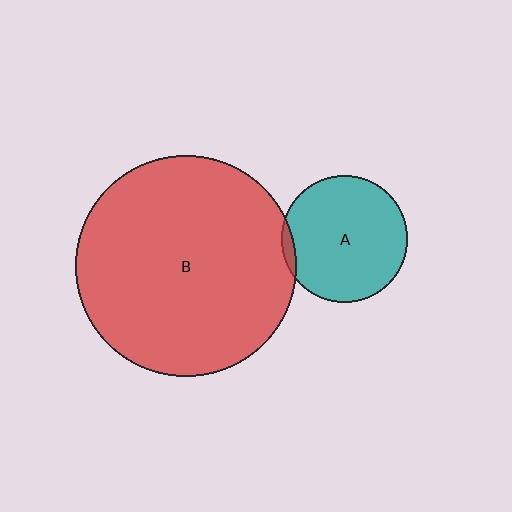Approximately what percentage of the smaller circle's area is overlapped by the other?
Approximately 5%.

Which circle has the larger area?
Circle B (red).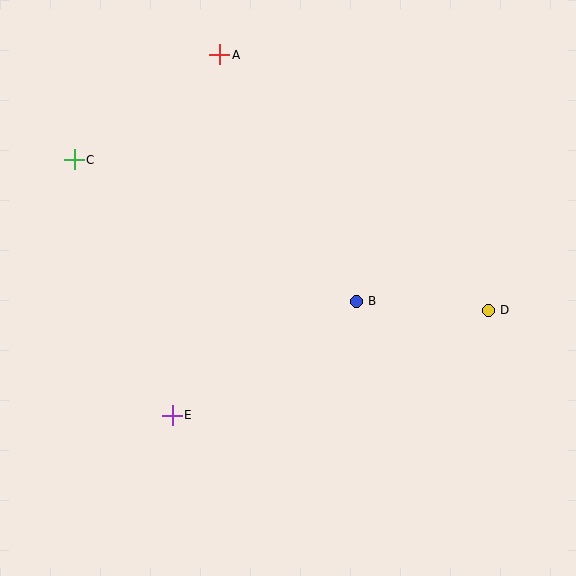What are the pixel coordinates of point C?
Point C is at (74, 160).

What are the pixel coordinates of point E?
Point E is at (172, 415).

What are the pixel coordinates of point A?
Point A is at (220, 55).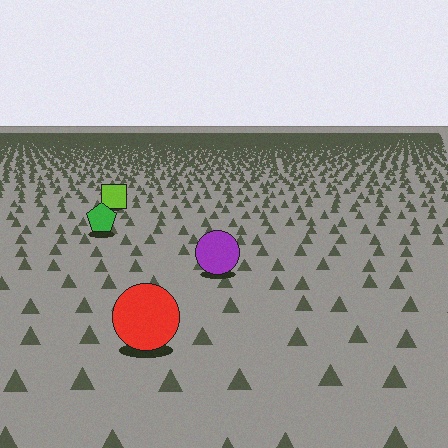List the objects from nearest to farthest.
From nearest to farthest: the red circle, the purple circle, the green pentagon, the lime square.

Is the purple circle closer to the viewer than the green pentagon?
Yes. The purple circle is closer — you can tell from the texture gradient: the ground texture is coarser near it.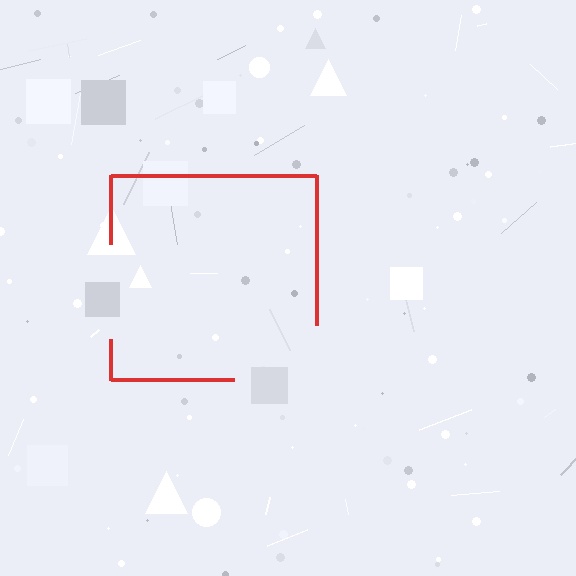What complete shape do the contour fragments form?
The contour fragments form a square.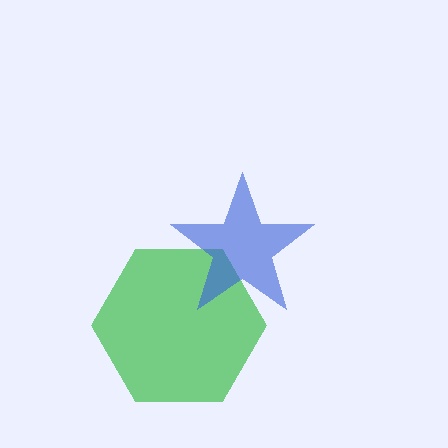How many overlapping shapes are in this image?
There are 2 overlapping shapes in the image.